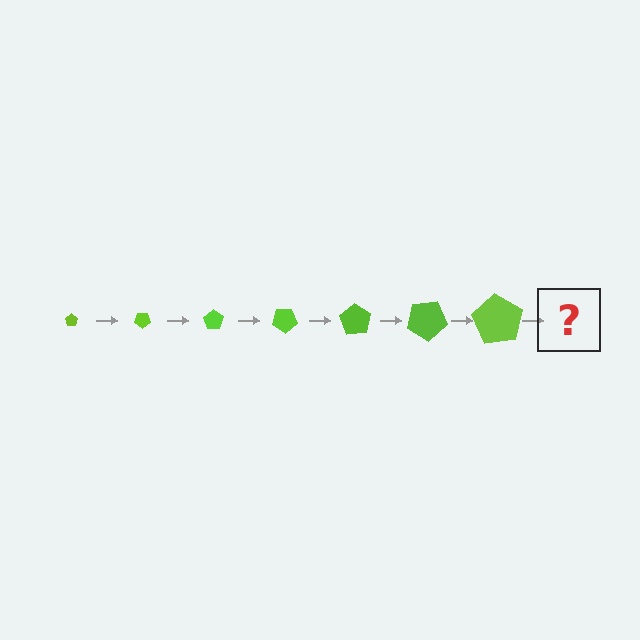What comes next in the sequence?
The next element should be a pentagon, larger than the previous one and rotated 245 degrees from the start.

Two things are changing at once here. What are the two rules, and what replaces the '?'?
The two rules are that the pentagon grows larger each step and it rotates 35 degrees each step. The '?' should be a pentagon, larger than the previous one and rotated 245 degrees from the start.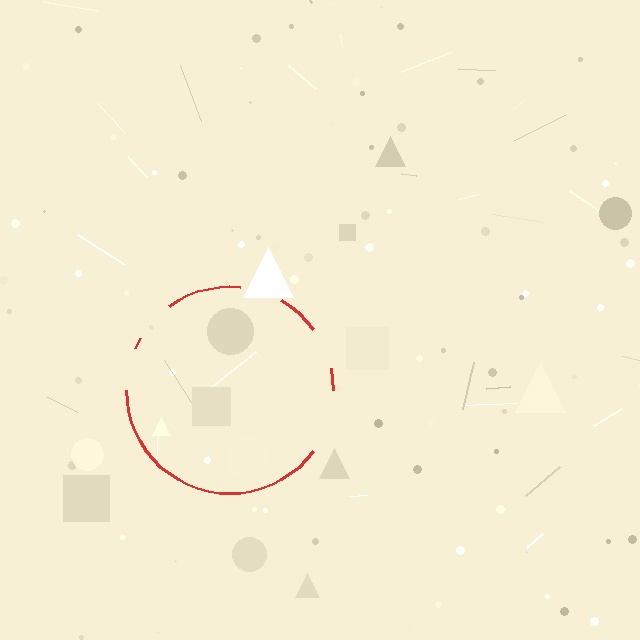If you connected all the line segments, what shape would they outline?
They would outline a circle.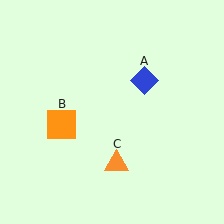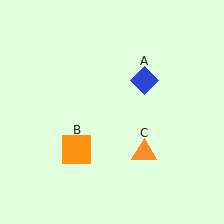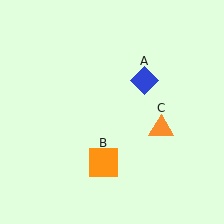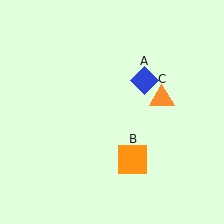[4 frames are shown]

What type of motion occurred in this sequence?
The orange square (object B), orange triangle (object C) rotated counterclockwise around the center of the scene.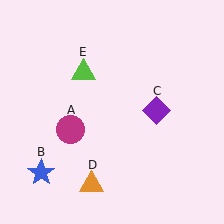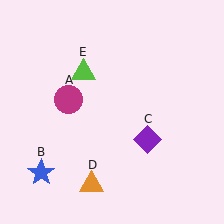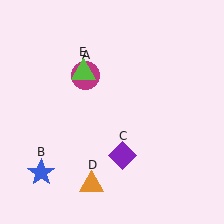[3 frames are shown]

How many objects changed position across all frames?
2 objects changed position: magenta circle (object A), purple diamond (object C).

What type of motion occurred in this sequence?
The magenta circle (object A), purple diamond (object C) rotated clockwise around the center of the scene.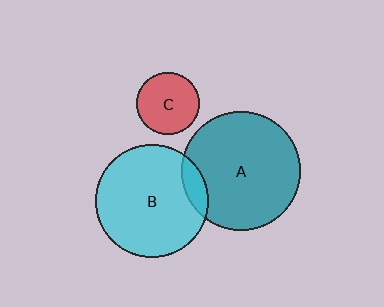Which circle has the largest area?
Circle A (teal).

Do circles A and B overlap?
Yes.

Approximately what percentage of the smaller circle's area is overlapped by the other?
Approximately 10%.